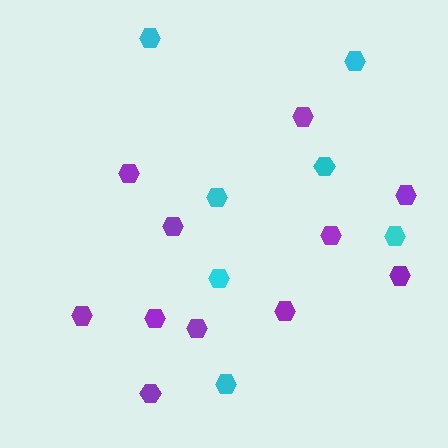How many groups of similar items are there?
There are 2 groups: one group of cyan hexagons (7) and one group of purple hexagons (11).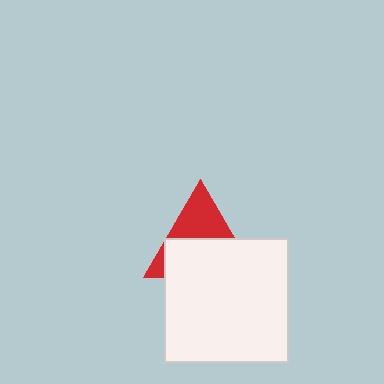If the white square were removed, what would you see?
You would see the complete red triangle.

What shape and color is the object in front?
The object in front is a white square.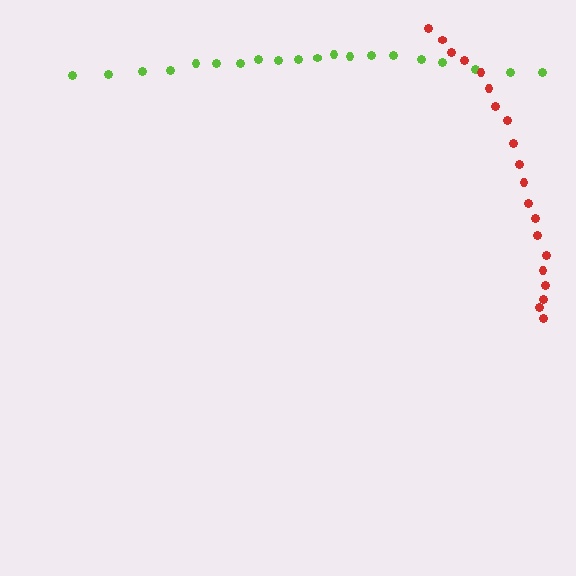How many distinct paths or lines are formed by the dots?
There are 2 distinct paths.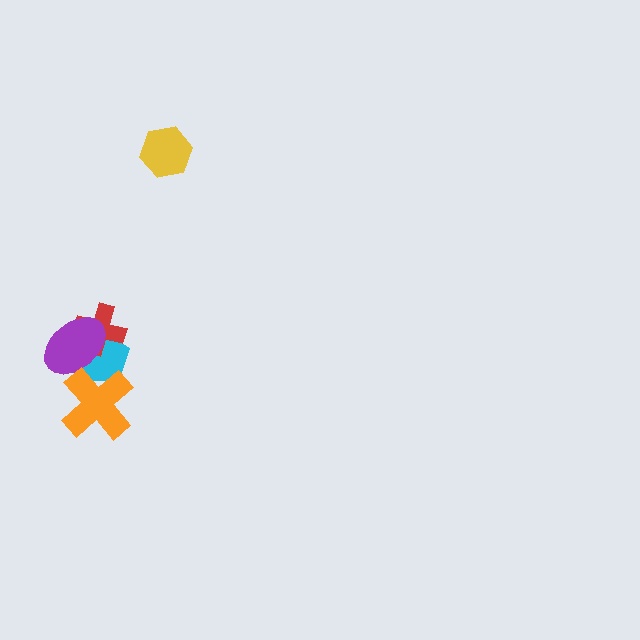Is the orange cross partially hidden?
No, no other shape covers it.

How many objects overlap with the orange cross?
2 objects overlap with the orange cross.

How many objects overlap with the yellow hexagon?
0 objects overlap with the yellow hexagon.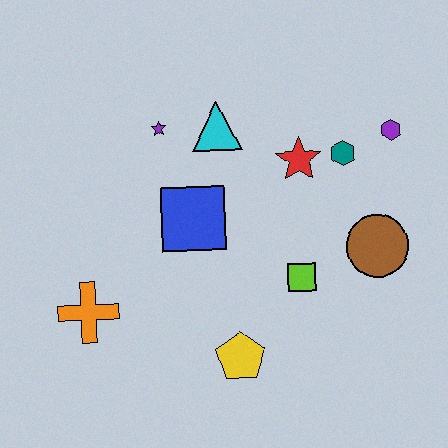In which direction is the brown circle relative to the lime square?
The brown circle is to the right of the lime square.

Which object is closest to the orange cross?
The blue square is closest to the orange cross.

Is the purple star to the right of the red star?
No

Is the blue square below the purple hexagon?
Yes